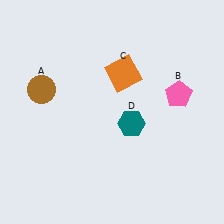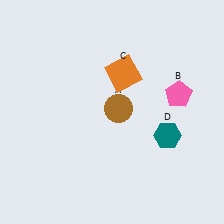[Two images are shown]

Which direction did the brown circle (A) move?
The brown circle (A) moved right.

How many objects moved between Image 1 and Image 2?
2 objects moved between the two images.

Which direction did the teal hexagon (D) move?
The teal hexagon (D) moved right.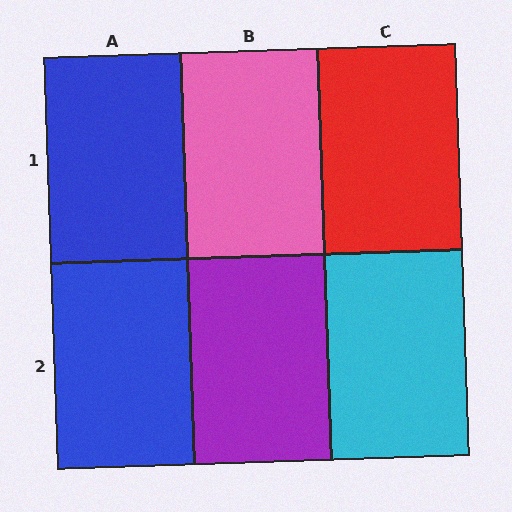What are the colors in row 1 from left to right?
Blue, pink, red.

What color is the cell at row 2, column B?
Purple.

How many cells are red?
1 cell is red.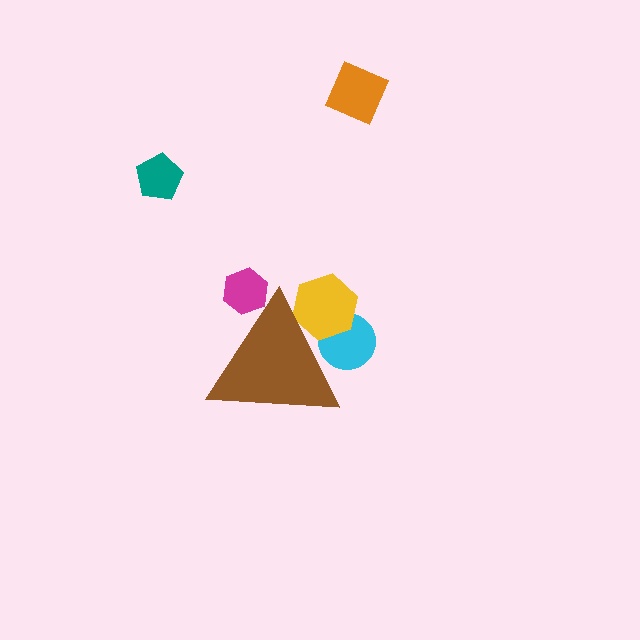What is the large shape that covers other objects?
A brown triangle.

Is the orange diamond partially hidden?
No, the orange diamond is fully visible.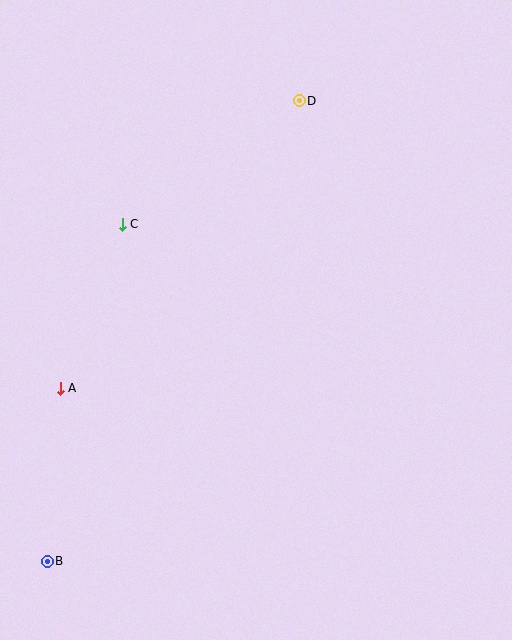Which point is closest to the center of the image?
Point C at (122, 224) is closest to the center.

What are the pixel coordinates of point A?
Point A is at (60, 388).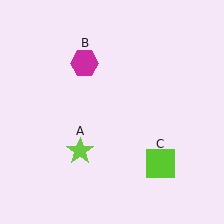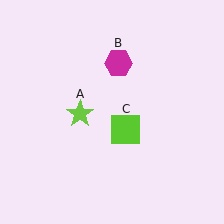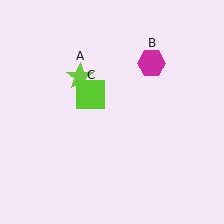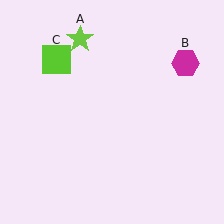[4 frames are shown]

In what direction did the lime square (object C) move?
The lime square (object C) moved up and to the left.